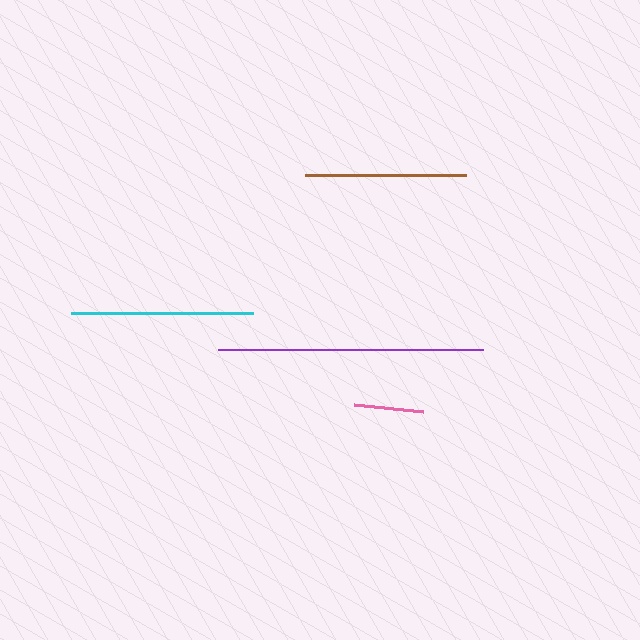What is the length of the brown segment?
The brown segment is approximately 161 pixels long.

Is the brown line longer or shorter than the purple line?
The purple line is longer than the brown line.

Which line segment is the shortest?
The pink line is the shortest at approximately 70 pixels.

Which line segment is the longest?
The purple line is the longest at approximately 266 pixels.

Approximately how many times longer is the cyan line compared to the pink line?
The cyan line is approximately 2.6 times the length of the pink line.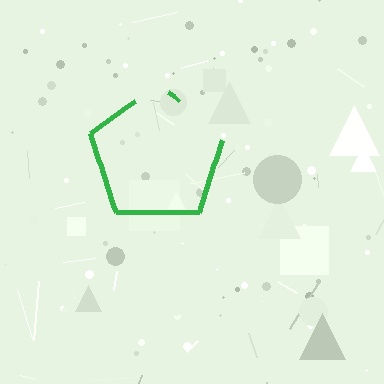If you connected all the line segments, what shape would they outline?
They would outline a pentagon.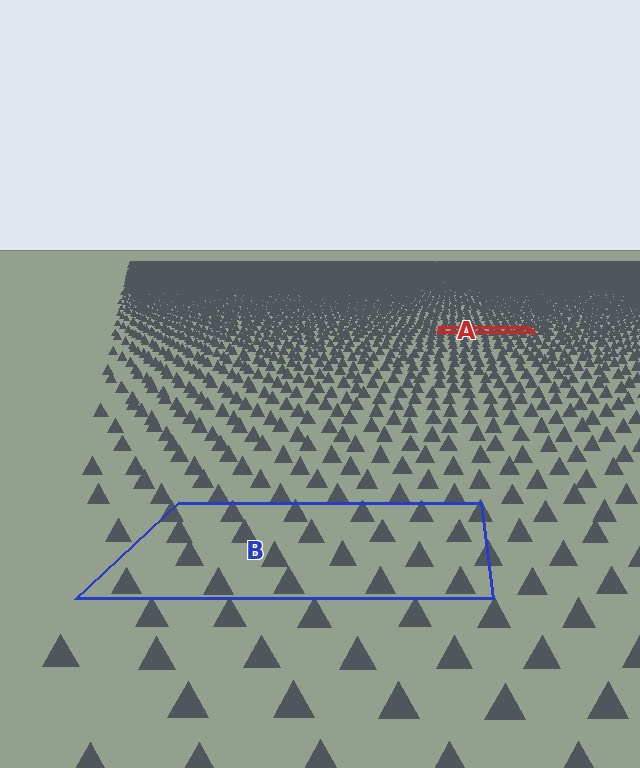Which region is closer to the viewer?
Region B is closer. The texture elements there are larger and more spread out.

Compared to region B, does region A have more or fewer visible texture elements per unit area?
Region A has more texture elements per unit area — they are packed more densely because it is farther away.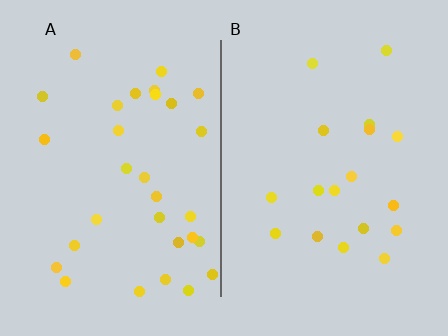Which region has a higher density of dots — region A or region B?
A (the left).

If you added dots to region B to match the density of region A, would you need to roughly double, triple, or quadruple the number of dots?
Approximately double.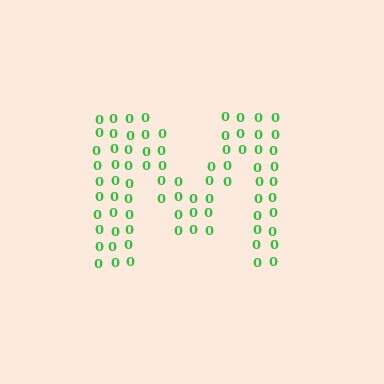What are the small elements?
The small elements are digit 0's.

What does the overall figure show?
The overall figure shows the letter M.